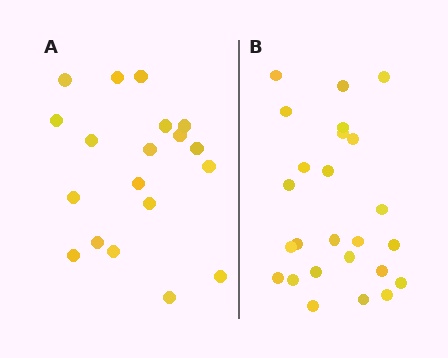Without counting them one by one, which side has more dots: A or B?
Region B (the right region) has more dots.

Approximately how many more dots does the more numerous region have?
Region B has about 6 more dots than region A.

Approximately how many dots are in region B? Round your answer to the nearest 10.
About 20 dots. (The exact count is 25, which rounds to 20.)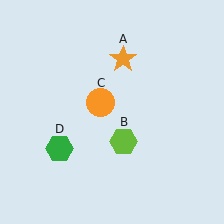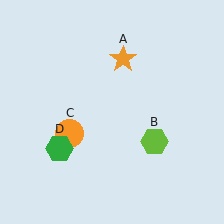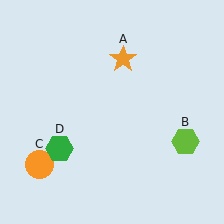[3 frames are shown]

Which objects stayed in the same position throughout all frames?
Orange star (object A) and green hexagon (object D) remained stationary.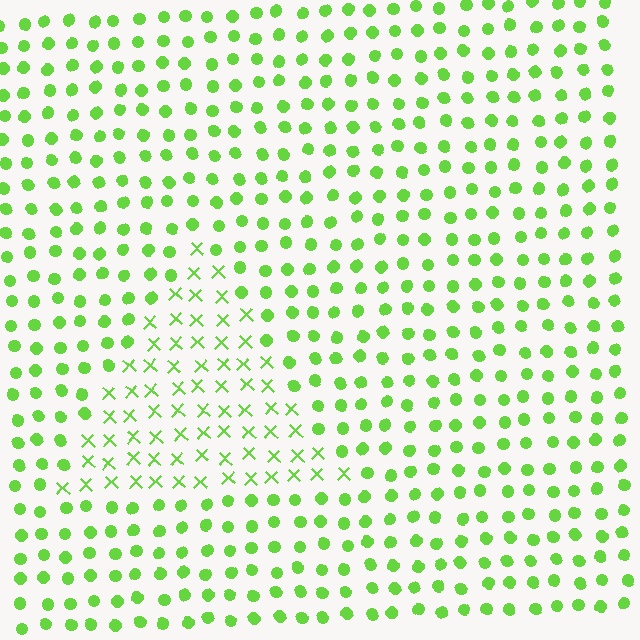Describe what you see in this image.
The image is filled with small lime elements arranged in a uniform grid. A triangle-shaped region contains X marks, while the surrounding area contains circles. The boundary is defined purely by the change in element shape.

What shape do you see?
I see a triangle.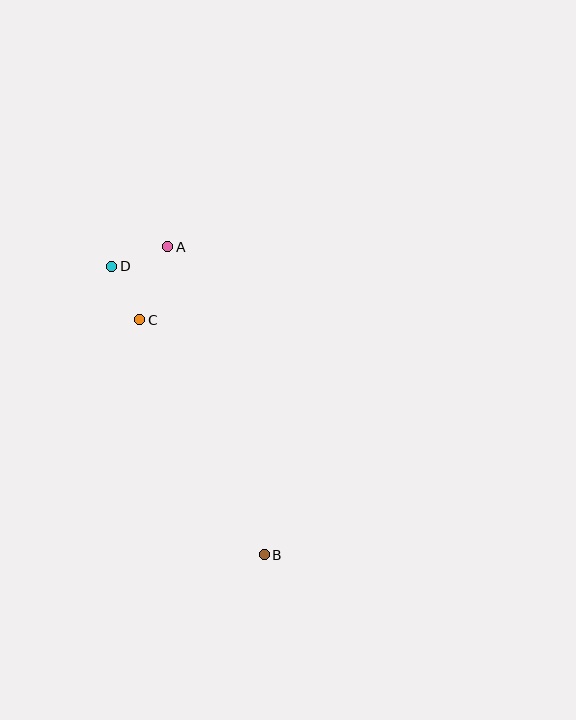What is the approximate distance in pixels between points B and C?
The distance between B and C is approximately 266 pixels.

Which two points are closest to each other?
Points A and D are closest to each other.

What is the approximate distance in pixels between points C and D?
The distance between C and D is approximately 61 pixels.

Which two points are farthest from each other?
Points B and D are farthest from each other.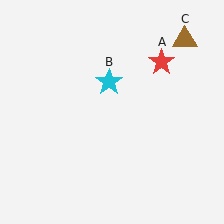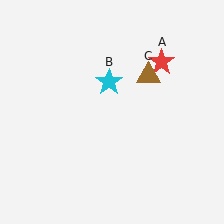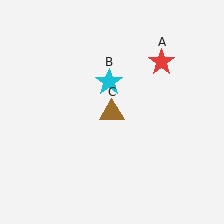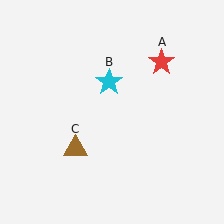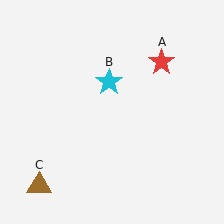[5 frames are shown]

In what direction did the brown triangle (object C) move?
The brown triangle (object C) moved down and to the left.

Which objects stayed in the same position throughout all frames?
Red star (object A) and cyan star (object B) remained stationary.